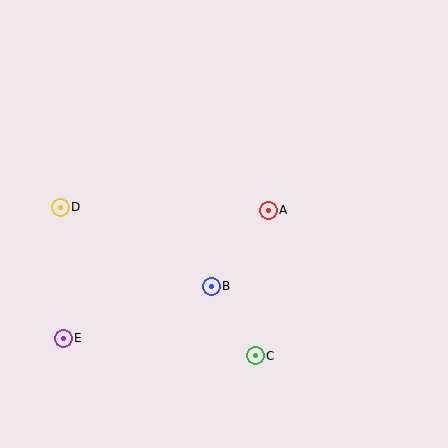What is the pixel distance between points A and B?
The distance between A and B is 95 pixels.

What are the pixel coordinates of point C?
Point C is at (255, 356).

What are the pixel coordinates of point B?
Point B is at (211, 286).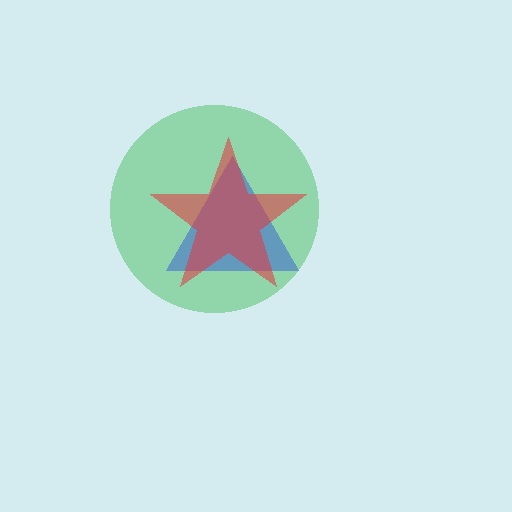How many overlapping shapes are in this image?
There are 3 overlapping shapes in the image.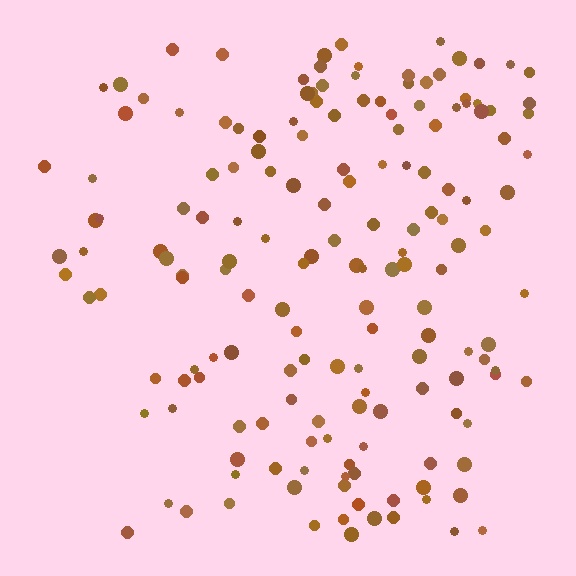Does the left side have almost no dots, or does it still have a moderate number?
Still a moderate number, just noticeably fewer than the right.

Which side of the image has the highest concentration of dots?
The right.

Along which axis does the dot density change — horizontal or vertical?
Horizontal.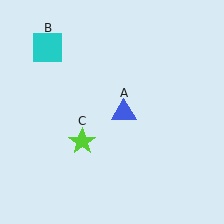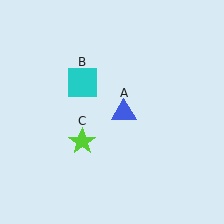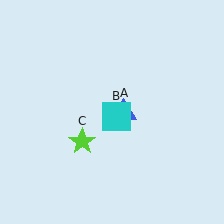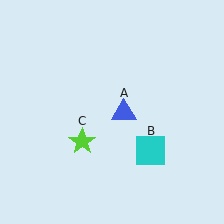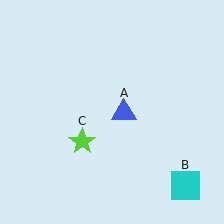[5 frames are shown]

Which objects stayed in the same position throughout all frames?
Blue triangle (object A) and lime star (object C) remained stationary.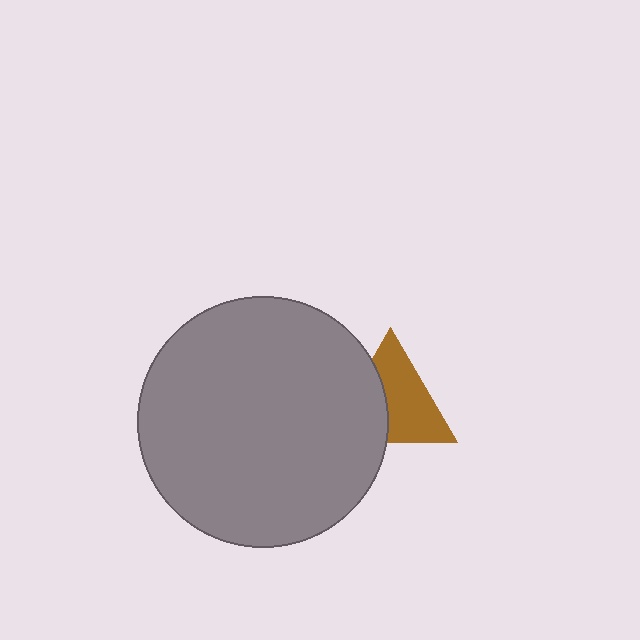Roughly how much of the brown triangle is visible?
About half of it is visible (roughly 60%).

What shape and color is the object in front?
The object in front is a gray circle.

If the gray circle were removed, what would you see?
You would see the complete brown triangle.